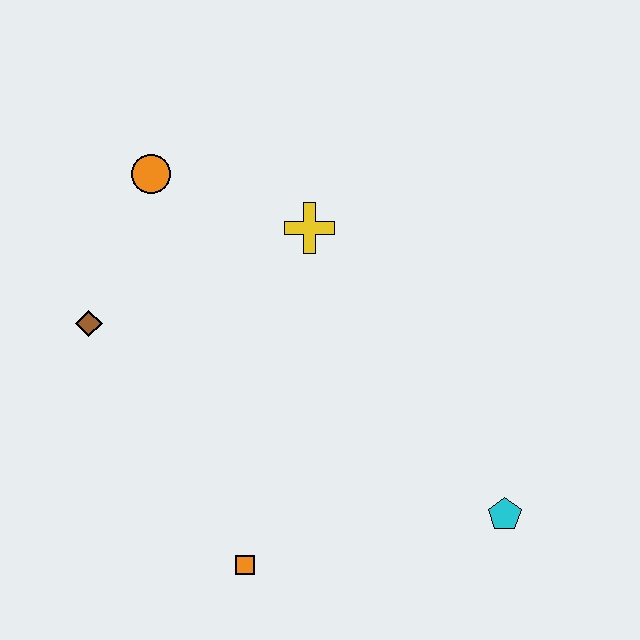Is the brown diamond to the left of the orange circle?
Yes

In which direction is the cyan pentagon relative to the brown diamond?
The cyan pentagon is to the right of the brown diamond.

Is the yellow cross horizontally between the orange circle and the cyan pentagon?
Yes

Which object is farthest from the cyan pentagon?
The orange circle is farthest from the cyan pentagon.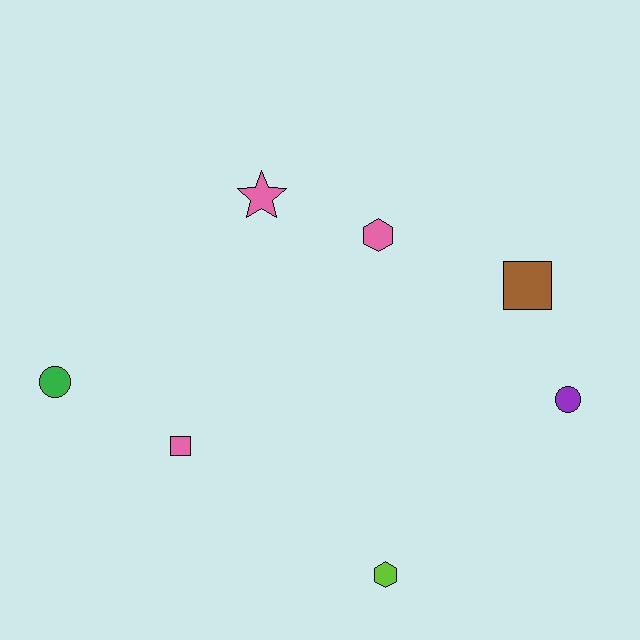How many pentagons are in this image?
There are no pentagons.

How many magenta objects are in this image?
There are no magenta objects.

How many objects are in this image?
There are 7 objects.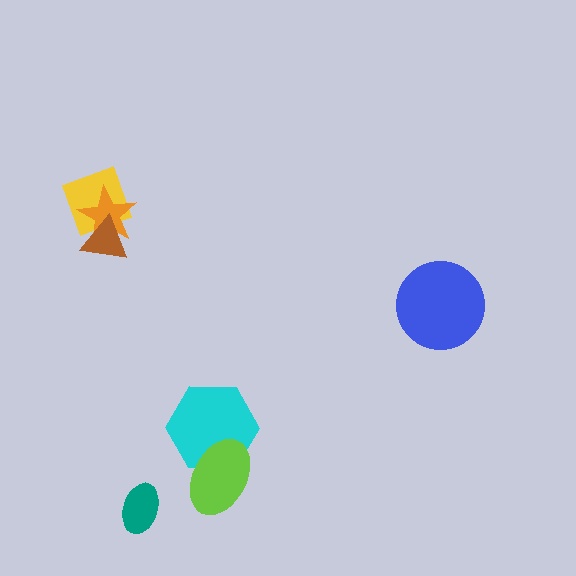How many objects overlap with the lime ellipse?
1 object overlaps with the lime ellipse.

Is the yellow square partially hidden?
Yes, it is partially covered by another shape.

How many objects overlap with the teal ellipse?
0 objects overlap with the teal ellipse.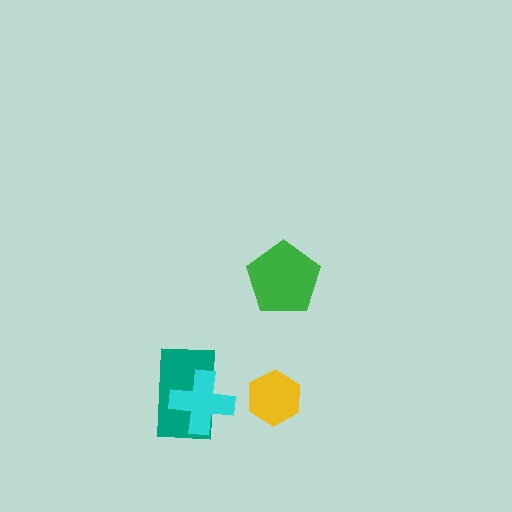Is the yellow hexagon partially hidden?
No, no other shape covers it.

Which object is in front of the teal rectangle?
The cyan cross is in front of the teal rectangle.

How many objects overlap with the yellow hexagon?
0 objects overlap with the yellow hexagon.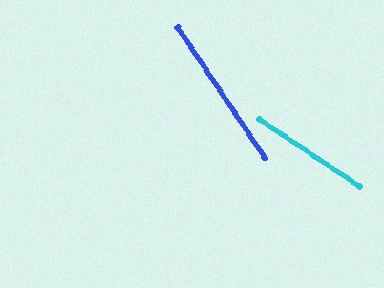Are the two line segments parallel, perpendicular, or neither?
Neither parallel nor perpendicular — they differ by about 23°.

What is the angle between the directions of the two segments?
Approximately 23 degrees.